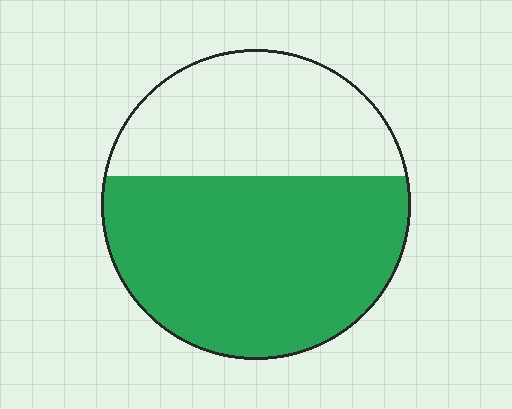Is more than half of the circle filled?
Yes.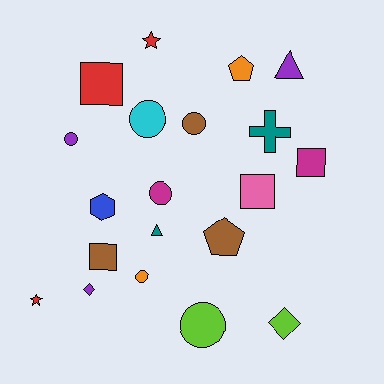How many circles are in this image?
There are 6 circles.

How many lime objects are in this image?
There are 2 lime objects.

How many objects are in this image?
There are 20 objects.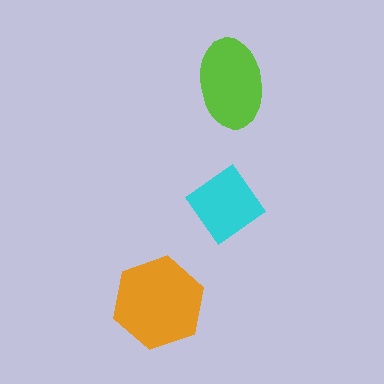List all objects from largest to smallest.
The orange hexagon, the lime ellipse, the cyan diamond.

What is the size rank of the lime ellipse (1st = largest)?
2nd.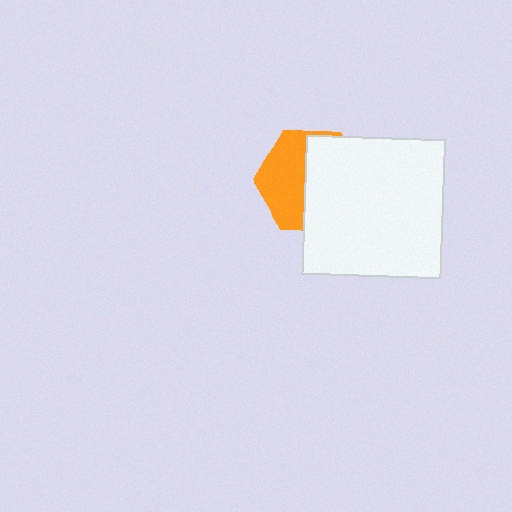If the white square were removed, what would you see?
You would see the complete orange hexagon.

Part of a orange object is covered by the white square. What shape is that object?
It is a hexagon.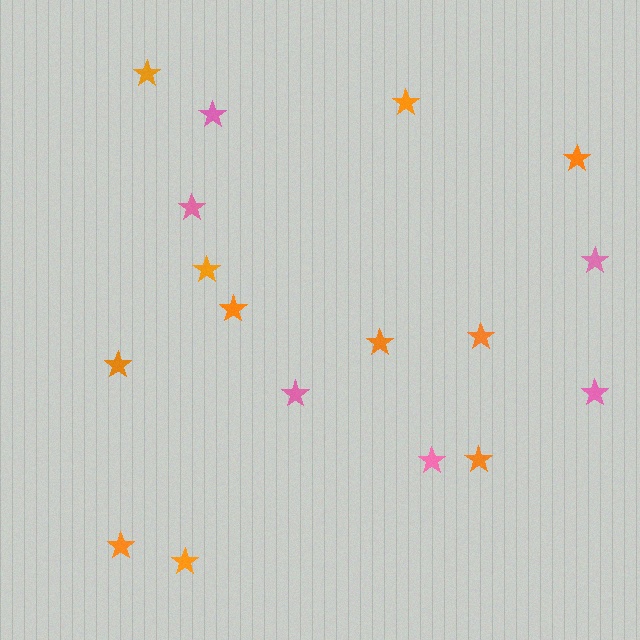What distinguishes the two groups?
There are 2 groups: one group of pink stars (6) and one group of orange stars (11).